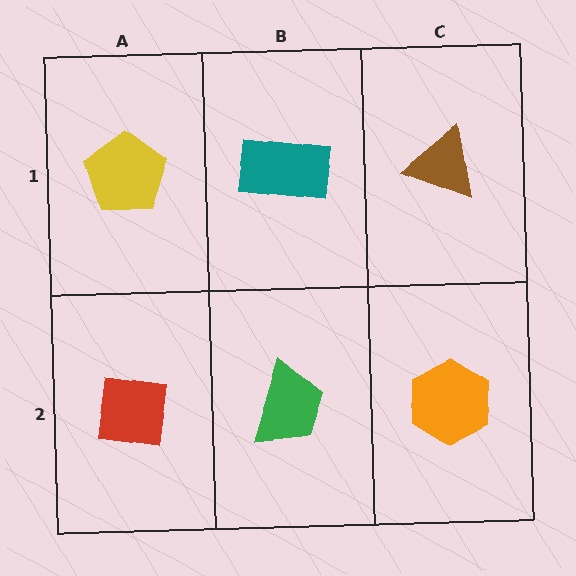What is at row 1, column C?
A brown triangle.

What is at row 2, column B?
A green trapezoid.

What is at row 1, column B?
A teal rectangle.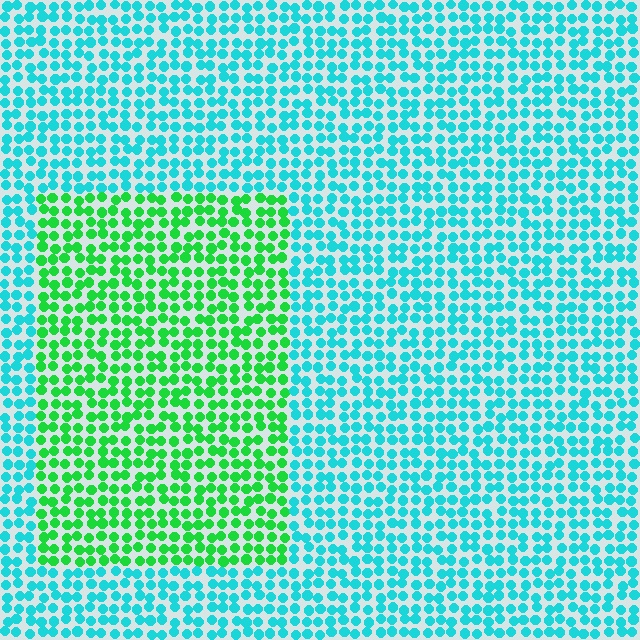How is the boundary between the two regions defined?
The boundary is defined purely by a slight shift in hue (about 52 degrees). Spacing, size, and orientation are identical on both sides.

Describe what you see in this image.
The image is filled with small cyan elements in a uniform arrangement. A rectangle-shaped region is visible where the elements are tinted to a slightly different hue, forming a subtle color boundary.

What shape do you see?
I see a rectangle.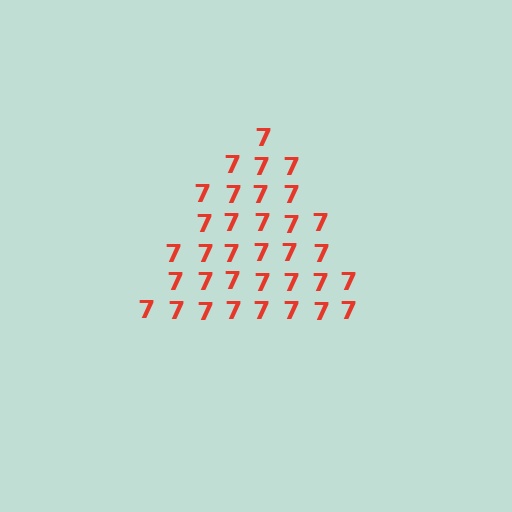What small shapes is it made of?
It is made of small digit 7's.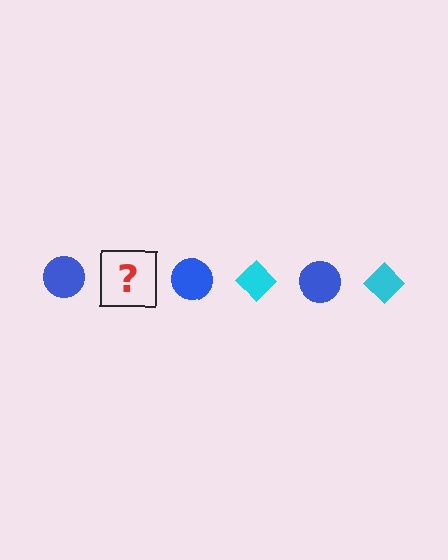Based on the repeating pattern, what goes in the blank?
The blank should be a cyan diamond.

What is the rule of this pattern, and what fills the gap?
The rule is that the pattern alternates between blue circle and cyan diamond. The gap should be filled with a cyan diamond.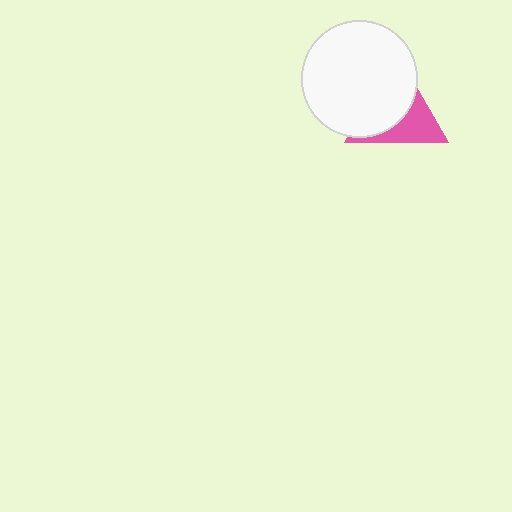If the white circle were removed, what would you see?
You would see the complete pink triangle.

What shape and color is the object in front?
The object in front is a white circle.